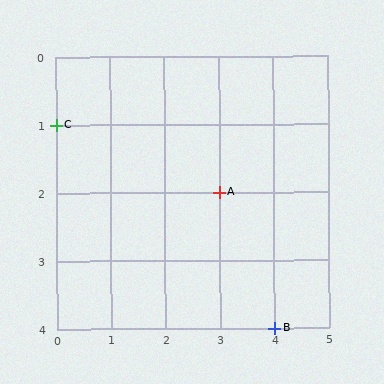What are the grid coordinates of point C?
Point C is at grid coordinates (0, 1).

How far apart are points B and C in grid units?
Points B and C are 4 columns and 3 rows apart (about 5.0 grid units diagonally).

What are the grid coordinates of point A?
Point A is at grid coordinates (3, 2).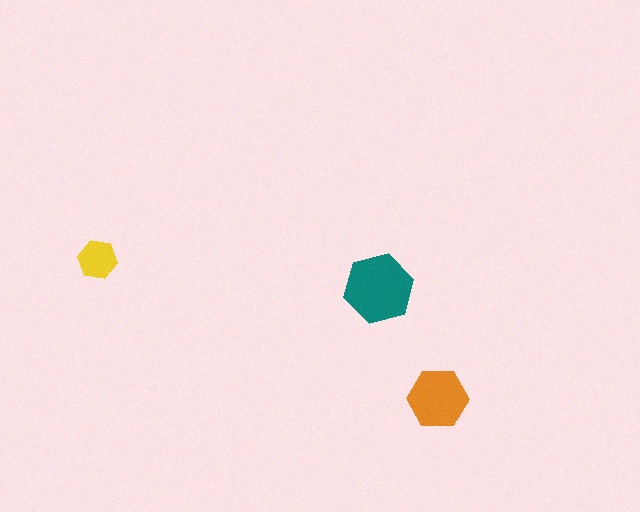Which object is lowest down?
The orange hexagon is bottommost.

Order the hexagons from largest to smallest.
the teal one, the orange one, the yellow one.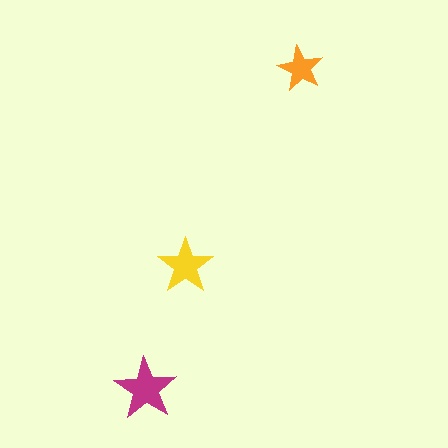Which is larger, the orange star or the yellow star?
The yellow one.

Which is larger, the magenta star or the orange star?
The magenta one.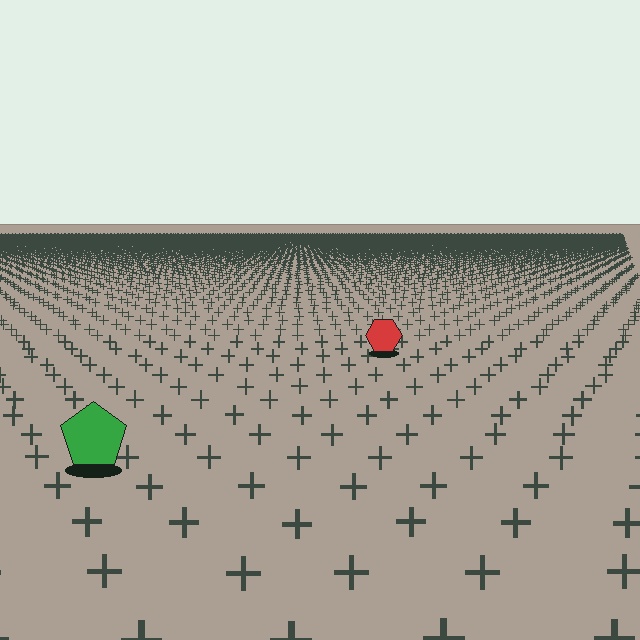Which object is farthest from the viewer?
The red hexagon is farthest from the viewer. It appears smaller and the ground texture around it is denser.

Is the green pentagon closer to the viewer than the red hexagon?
Yes. The green pentagon is closer — you can tell from the texture gradient: the ground texture is coarser near it.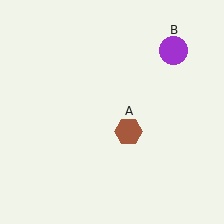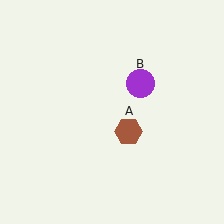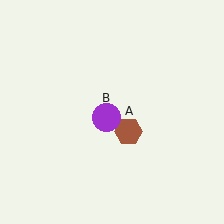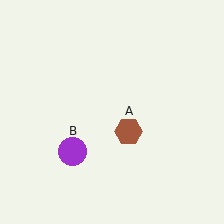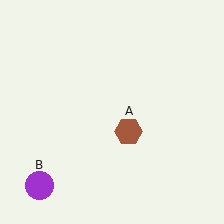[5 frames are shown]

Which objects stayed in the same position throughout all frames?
Brown hexagon (object A) remained stationary.